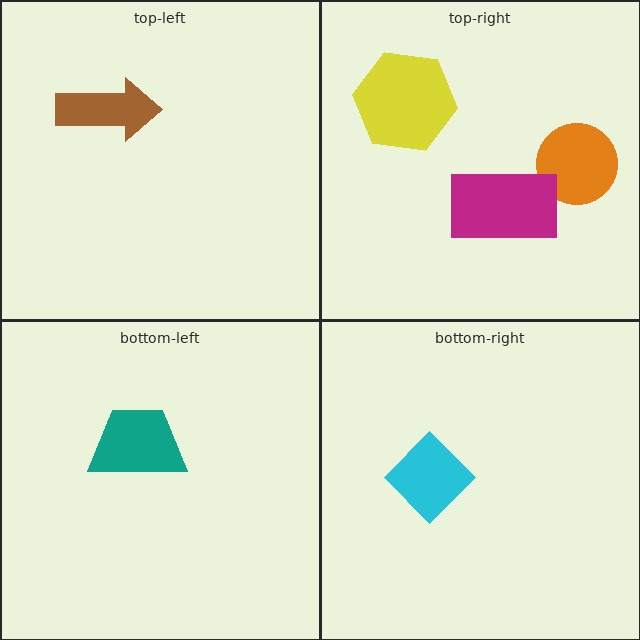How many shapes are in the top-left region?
1.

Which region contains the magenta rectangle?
The top-right region.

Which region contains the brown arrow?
The top-left region.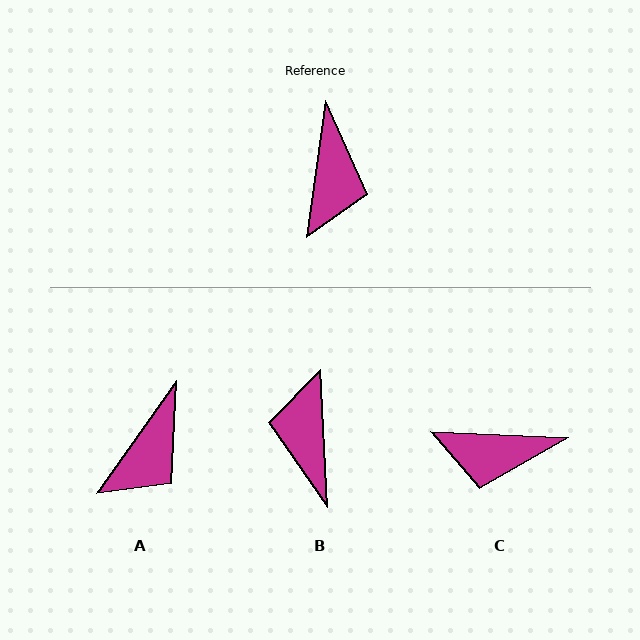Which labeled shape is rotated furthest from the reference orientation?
B, about 169 degrees away.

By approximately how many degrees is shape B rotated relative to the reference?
Approximately 169 degrees clockwise.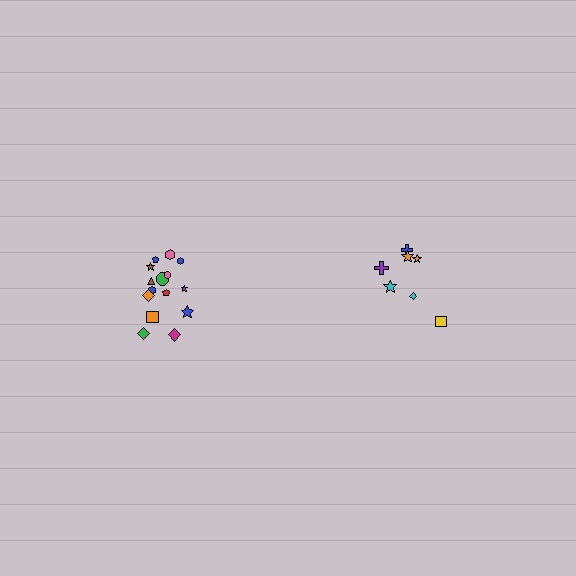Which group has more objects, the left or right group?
The left group.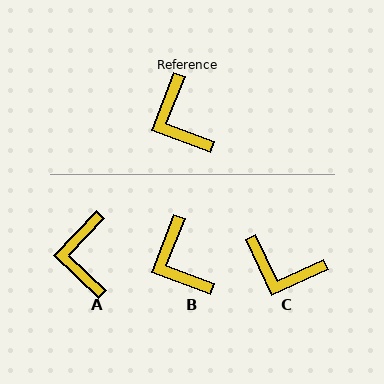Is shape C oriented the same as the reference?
No, it is off by about 46 degrees.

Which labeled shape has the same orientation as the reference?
B.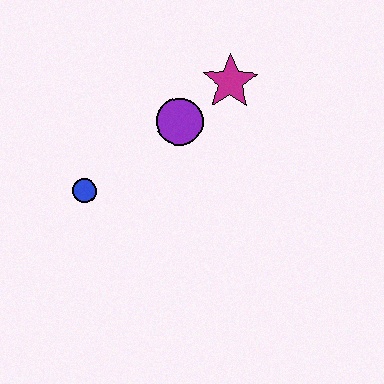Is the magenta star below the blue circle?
No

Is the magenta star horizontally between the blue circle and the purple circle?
No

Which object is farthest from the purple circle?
The blue circle is farthest from the purple circle.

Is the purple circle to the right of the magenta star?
No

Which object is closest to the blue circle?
The purple circle is closest to the blue circle.